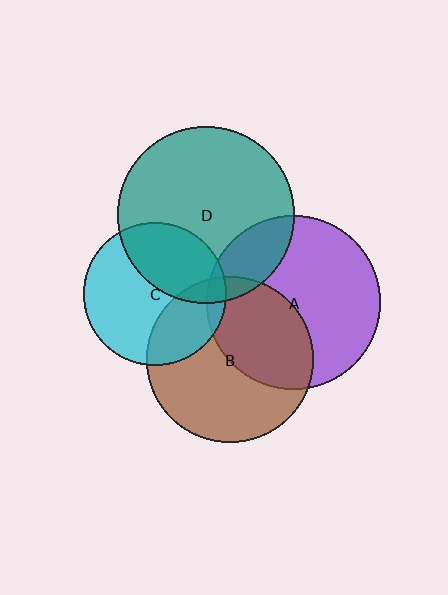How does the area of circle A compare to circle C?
Approximately 1.5 times.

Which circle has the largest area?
Circle D (teal).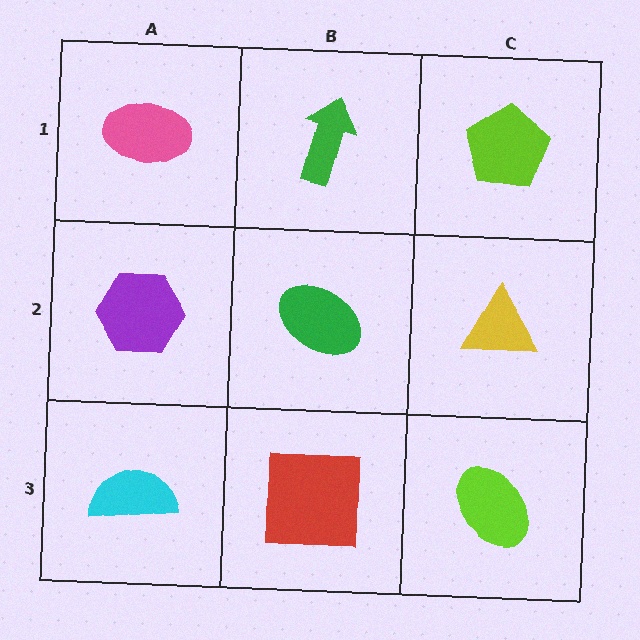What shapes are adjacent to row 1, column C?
A yellow triangle (row 2, column C), a green arrow (row 1, column B).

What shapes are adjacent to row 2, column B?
A green arrow (row 1, column B), a red square (row 3, column B), a purple hexagon (row 2, column A), a yellow triangle (row 2, column C).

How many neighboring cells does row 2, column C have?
3.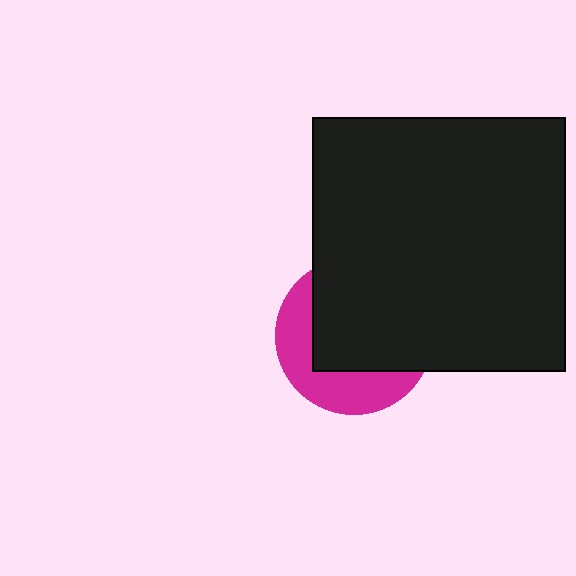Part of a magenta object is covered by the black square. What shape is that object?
It is a circle.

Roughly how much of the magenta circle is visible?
A small part of it is visible (roughly 37%).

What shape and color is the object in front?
The object in front is a black square.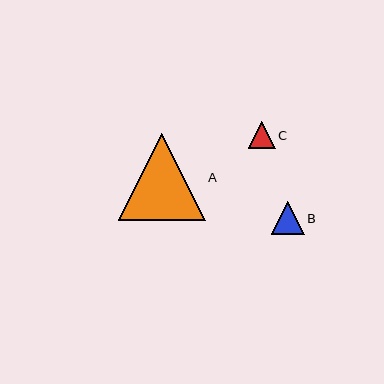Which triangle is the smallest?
Triangle C is the smallest with a size of approximately 27 pixels.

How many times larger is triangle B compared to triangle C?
Triangle B is approximately 1.2 times the size of triangle C.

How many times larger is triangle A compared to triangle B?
Triangle A is approximately 2.6 times the size of triangle B.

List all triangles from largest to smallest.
From largest to smallest: A, B, C.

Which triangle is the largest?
Triangle A is the largest with a size of approximately 87 pixels.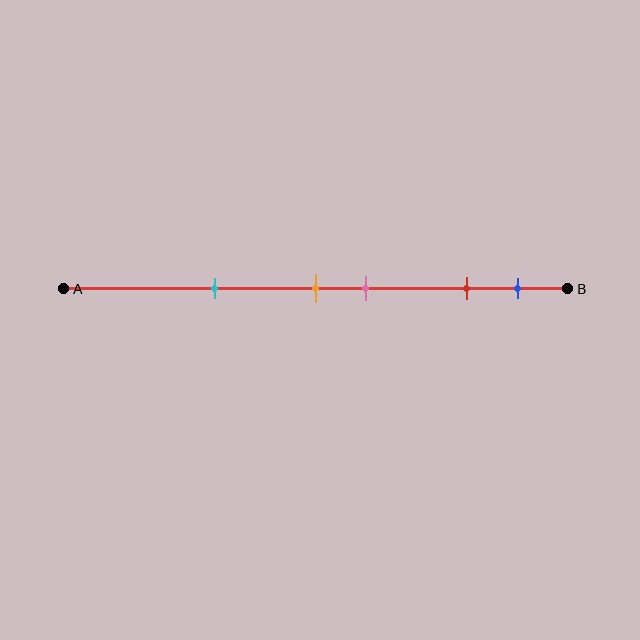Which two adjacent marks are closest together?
The orange and pink marks are the closest adjacent pair.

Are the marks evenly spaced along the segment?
No, the marks are not evenly spaced.